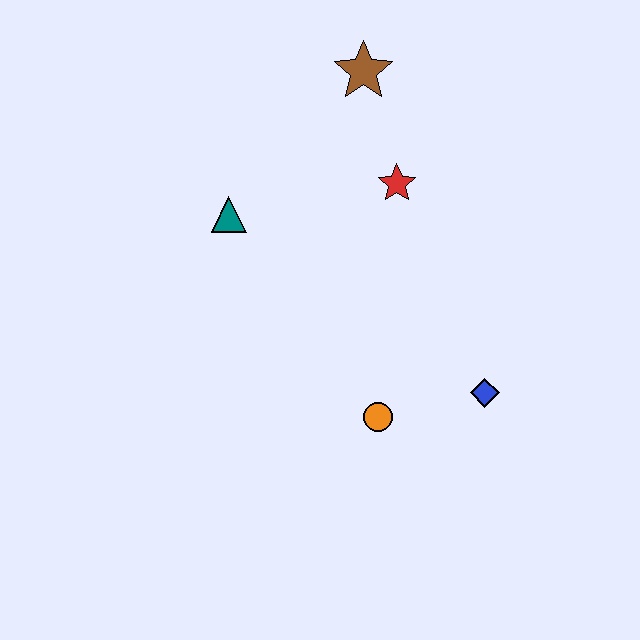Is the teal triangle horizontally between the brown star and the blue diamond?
No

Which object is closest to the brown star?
The red star is closest to the brown star.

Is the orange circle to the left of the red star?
Yes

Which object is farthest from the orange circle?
The brown star is farthest from the orange circle.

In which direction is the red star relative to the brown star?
The red star is below the brown star.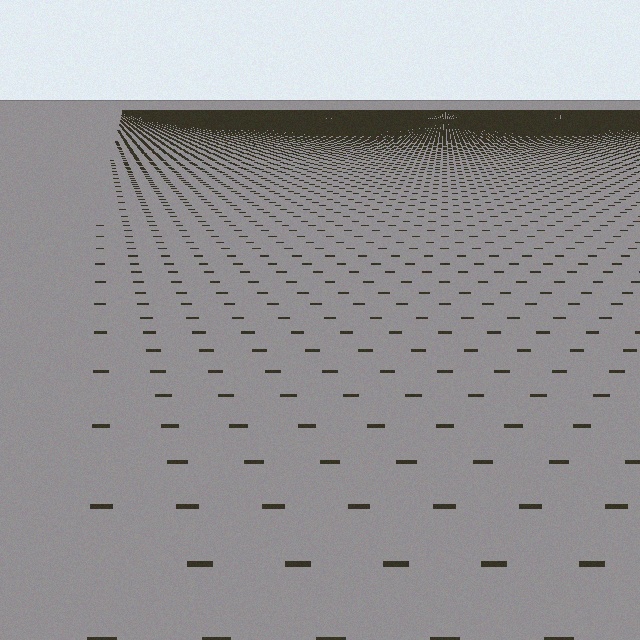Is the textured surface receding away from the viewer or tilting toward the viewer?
The surface is receding away from the viewer. Texture elements get smaller and denser toward the top.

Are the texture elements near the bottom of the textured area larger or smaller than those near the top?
Larger. Near the bottom, elements are closer to the viewer and appear at a bigger on-screen size.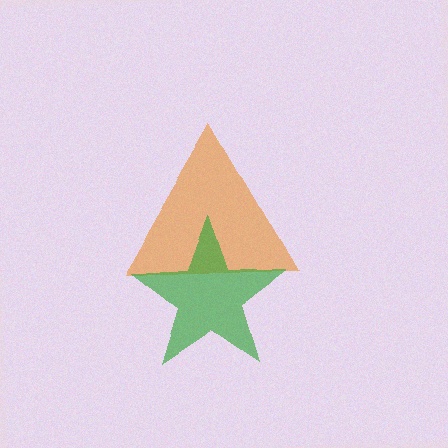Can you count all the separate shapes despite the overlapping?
Yes, there are 2 separate shapes.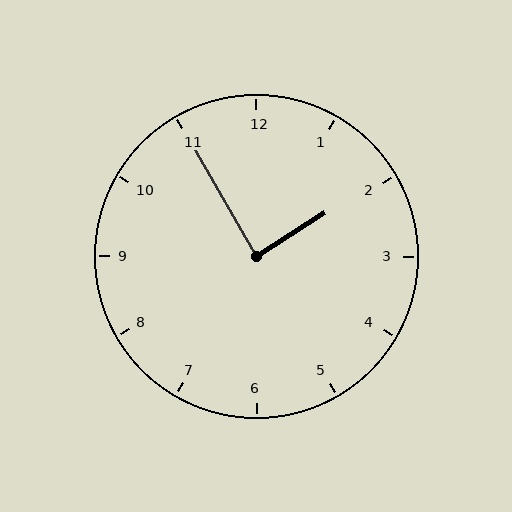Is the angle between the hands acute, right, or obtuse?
It is right.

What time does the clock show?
1:55.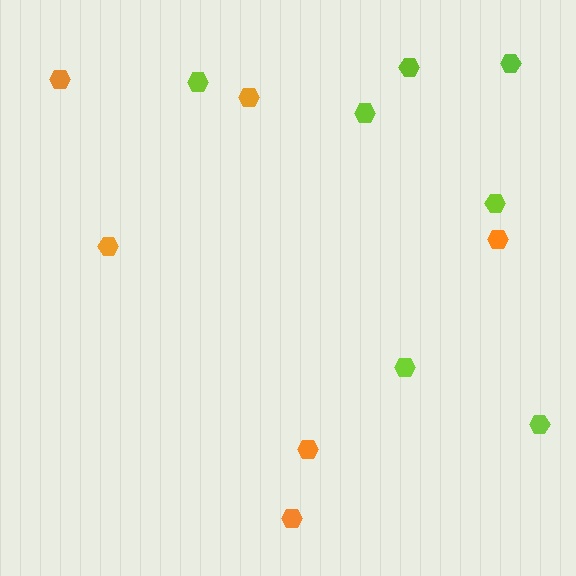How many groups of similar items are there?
There are 2 groups: one group of lime hexagons (7) and one group of orange hexagons (6).